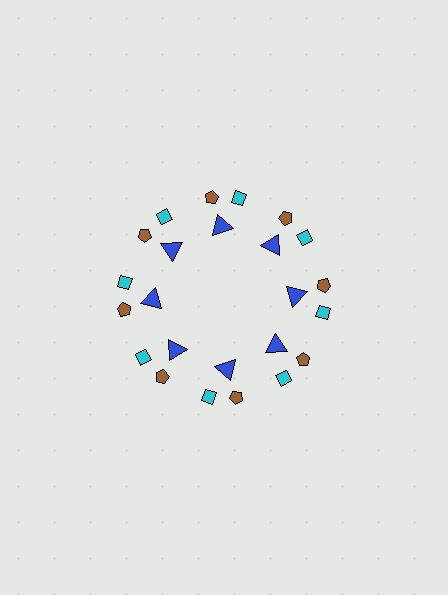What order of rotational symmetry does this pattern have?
This pattern has 8-fold rotational symmetry.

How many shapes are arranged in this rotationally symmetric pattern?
There are 24 shapes, arranged in 8 groups of 3.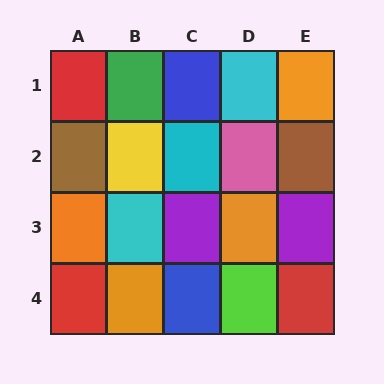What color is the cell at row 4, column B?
Orange.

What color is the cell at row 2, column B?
Yellow.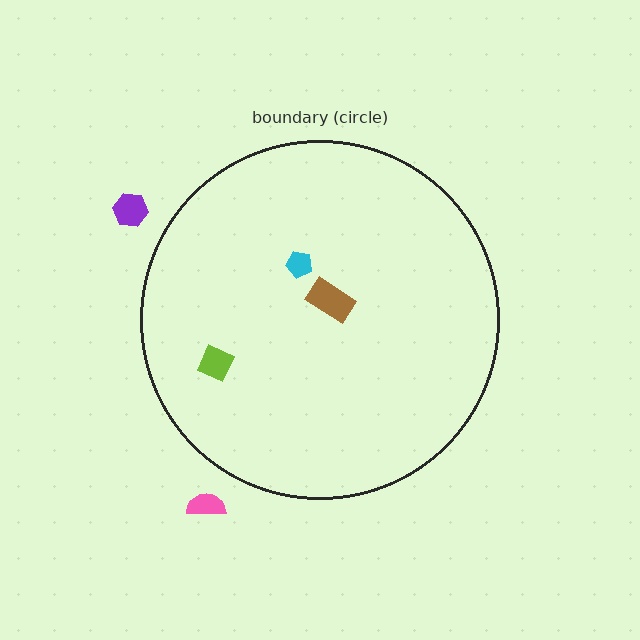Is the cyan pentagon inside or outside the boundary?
Inside.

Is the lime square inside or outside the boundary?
Inside.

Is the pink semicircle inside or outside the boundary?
Outside.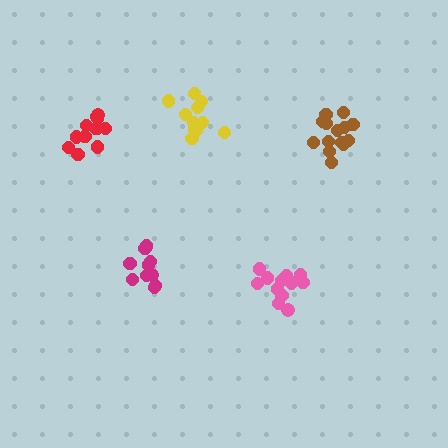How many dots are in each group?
Group 1: 12 dots, Group 2: 10 dots, Group 3: 11 dots, Group 4: 13 dots, Group 5: 15 dots (61 total).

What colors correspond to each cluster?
The clusters are colored: pink, magenta, yellow, red, brown.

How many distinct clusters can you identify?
There are 5 distinct clusters.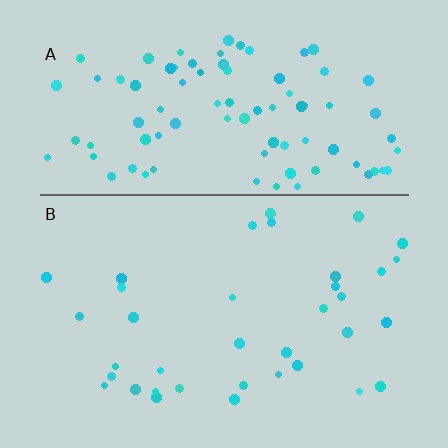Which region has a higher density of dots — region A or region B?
A (the top).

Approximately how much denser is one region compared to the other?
Approximately 2.5× — region A over region B.